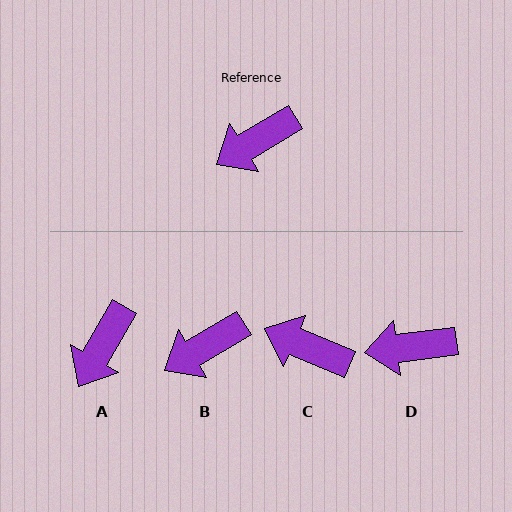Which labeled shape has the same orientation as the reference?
B.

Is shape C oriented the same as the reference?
No, it is off by about 54 degrees.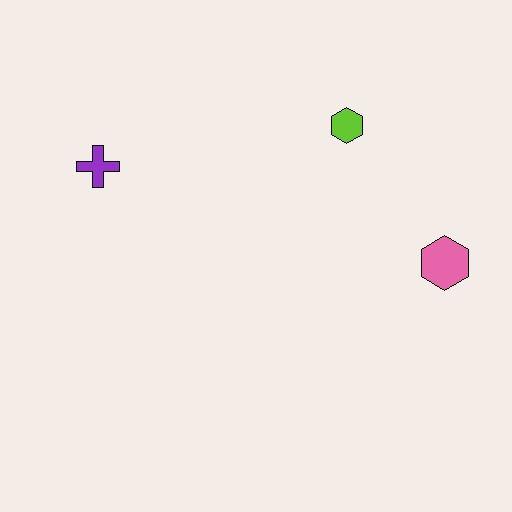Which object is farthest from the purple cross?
The pink hexagon is farthest from the purple cross.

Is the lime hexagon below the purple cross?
No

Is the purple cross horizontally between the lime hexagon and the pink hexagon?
No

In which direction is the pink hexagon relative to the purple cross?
The pink hexagon is to the right of the purple cross.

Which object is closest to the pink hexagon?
The lime hexagon is closest to the pink hexagon.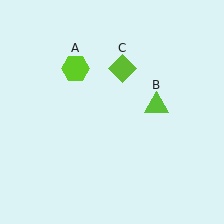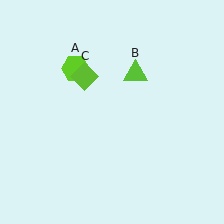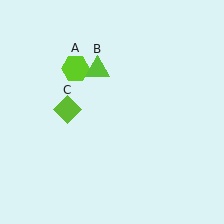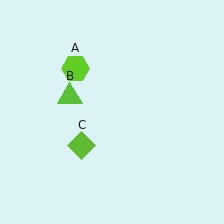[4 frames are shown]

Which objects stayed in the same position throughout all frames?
Lime hexagon (object A) remained stationary.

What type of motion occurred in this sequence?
The lime triangle (object B), lime diamond (object C) rotated counterclockwise around the center of the scene.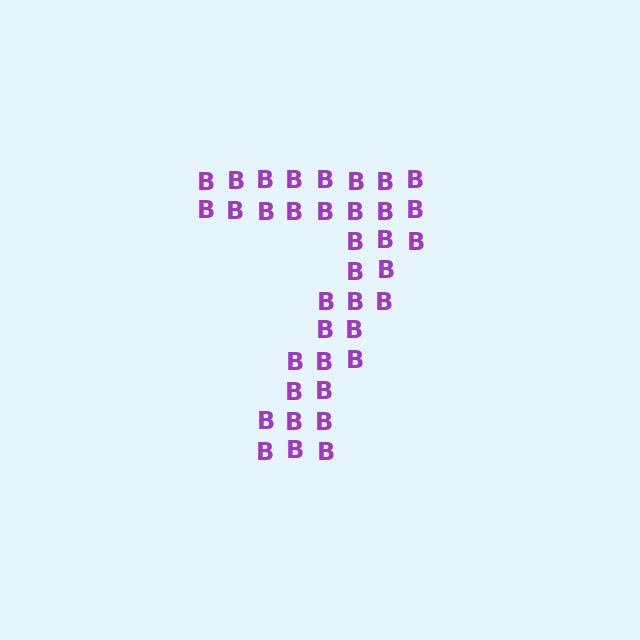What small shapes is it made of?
It is made of small letter B's.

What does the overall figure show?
The overall figure shows the digit 7.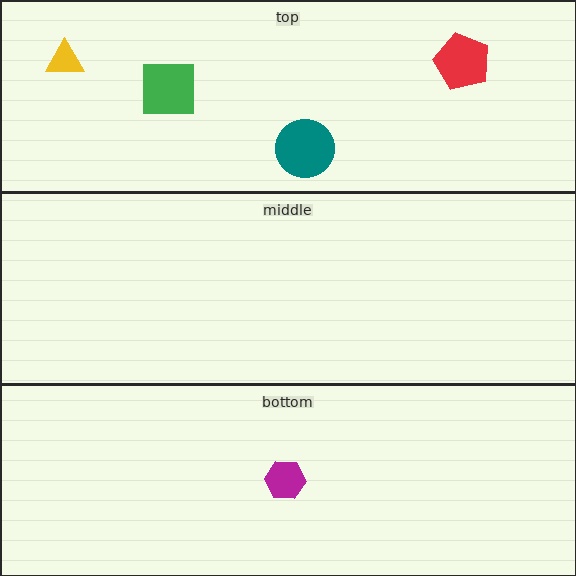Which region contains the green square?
The top region.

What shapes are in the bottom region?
The magenta hexagon.